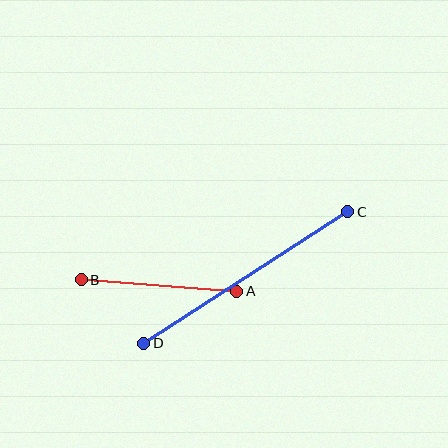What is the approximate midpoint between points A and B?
The midpoint is at approximately (159, 285) pixels.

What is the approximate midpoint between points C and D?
The midpoint is at approximately (246, 277) pixels.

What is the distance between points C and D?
The distance is approximately 242 pixels.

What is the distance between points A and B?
The distance is approximately 156 pixels.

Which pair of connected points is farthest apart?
Points C and D are farthest apart.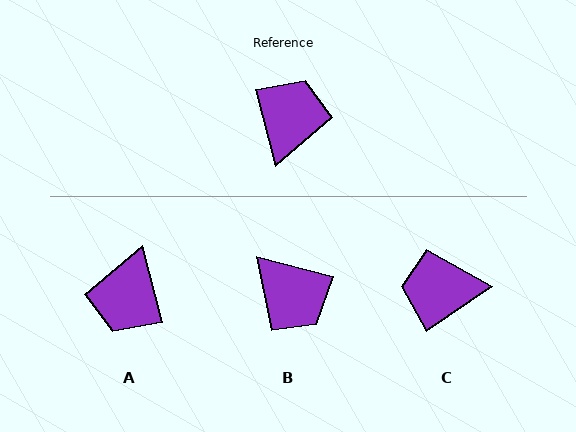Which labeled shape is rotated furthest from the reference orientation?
A, about 180 degrees away.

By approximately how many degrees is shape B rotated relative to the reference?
Approximately 119 degrees clockwise.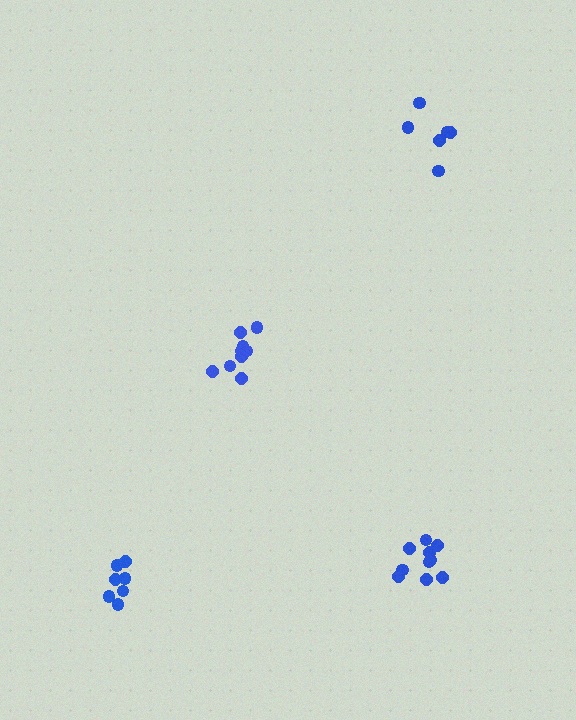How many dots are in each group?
Group 1: 9 dots, Group 2: 7 dots, Group 3: 10 dots, Group 4: 6 dots (32 total).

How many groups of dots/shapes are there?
There are 4 groups.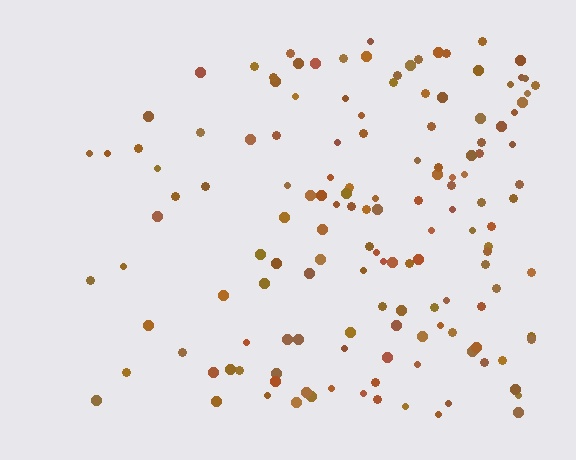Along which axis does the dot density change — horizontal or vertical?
Horizontal.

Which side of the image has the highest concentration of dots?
The right.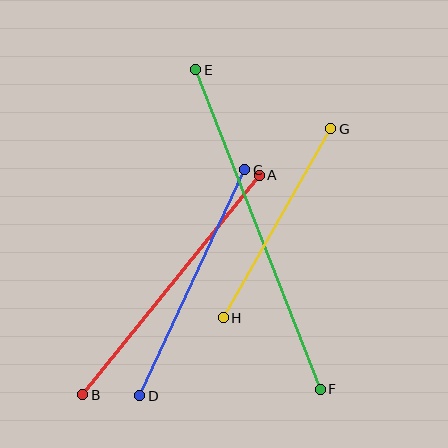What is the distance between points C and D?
The distance is approximately 249 pixels.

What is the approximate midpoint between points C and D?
The midpoint is at approximately (192, 283) pixels.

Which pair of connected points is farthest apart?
Points E and F are farthest apart.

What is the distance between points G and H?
The distance is approximately 217 pixels.